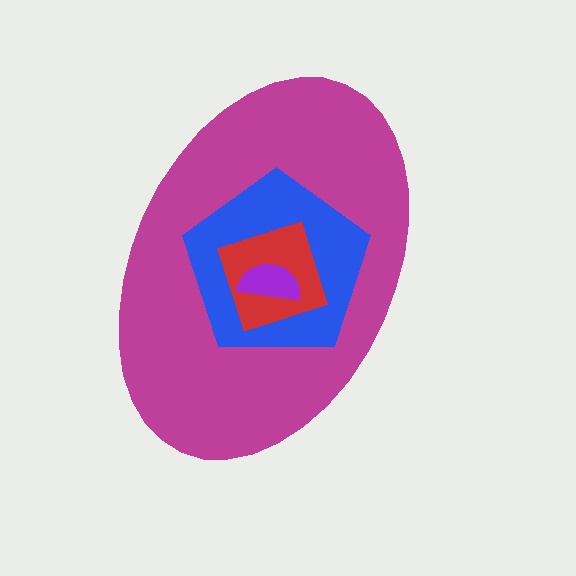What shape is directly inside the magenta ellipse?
The blue pentagon.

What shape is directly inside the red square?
The purple semicircle.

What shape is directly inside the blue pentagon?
The red square.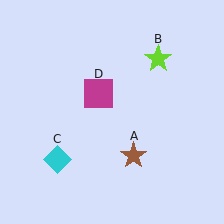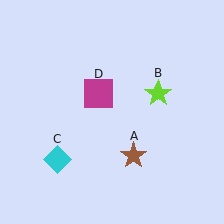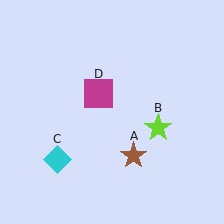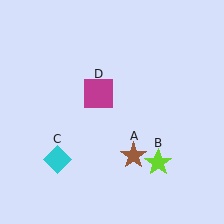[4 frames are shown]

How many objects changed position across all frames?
1 object changed position: lime star (object B).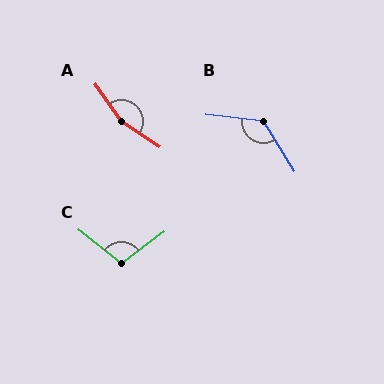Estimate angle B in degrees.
Approximately 128 degrees.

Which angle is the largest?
A, at approximately 157 degrees.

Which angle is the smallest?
C, at approximately 106 degrees.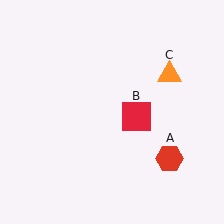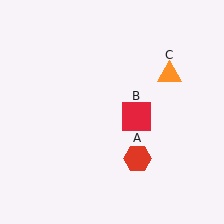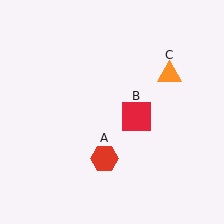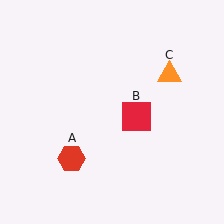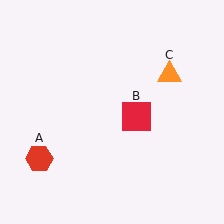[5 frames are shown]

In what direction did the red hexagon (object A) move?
The red hexagon (object A) moved left.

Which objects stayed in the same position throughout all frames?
Red square (object B) and orange triangle (object C) remained stationary.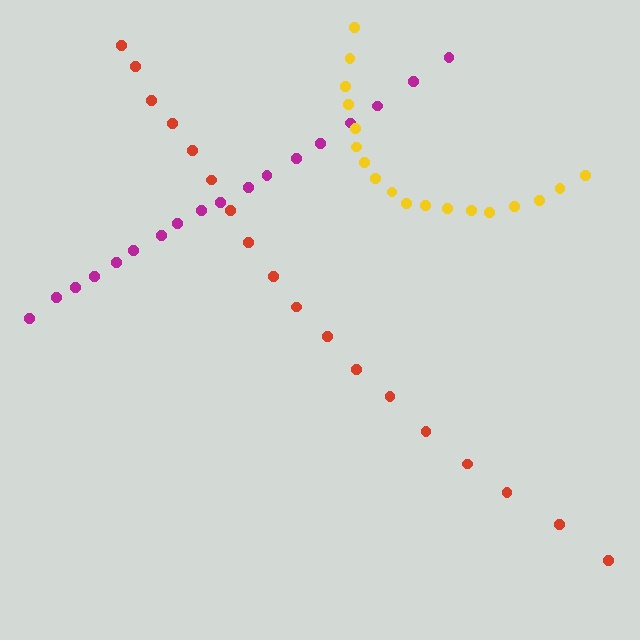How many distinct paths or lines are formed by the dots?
There are 3 distinct paths.